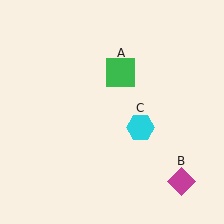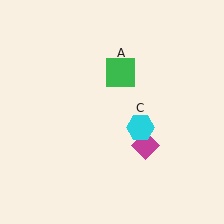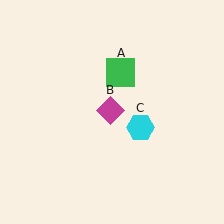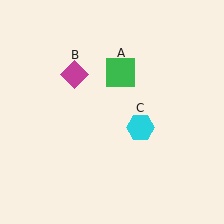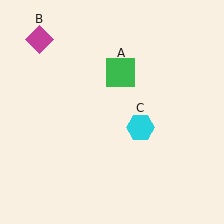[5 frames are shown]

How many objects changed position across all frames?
1 object changed position: magenta diamond (object B).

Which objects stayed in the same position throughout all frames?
Green square (object A) and cyan hexagon (object C) remained stationary.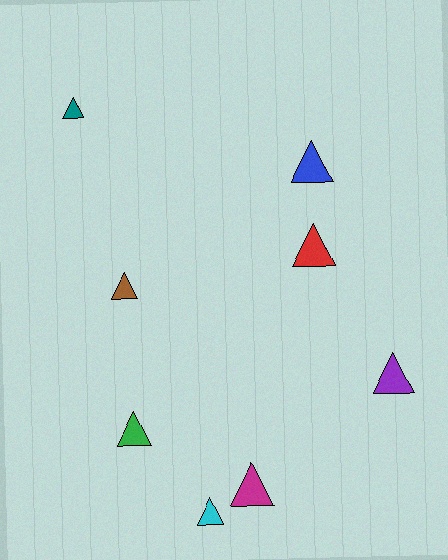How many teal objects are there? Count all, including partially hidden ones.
There is 1 teal object.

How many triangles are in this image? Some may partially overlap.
There are 8 triangles.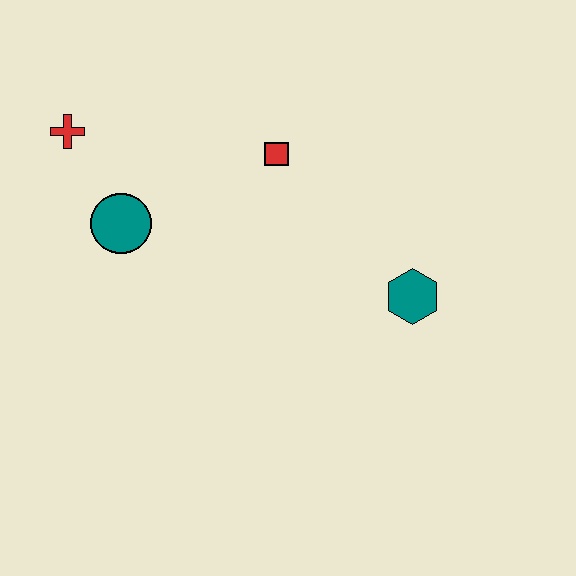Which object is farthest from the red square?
The red cross is farthest from the red square.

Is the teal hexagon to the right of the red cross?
Yes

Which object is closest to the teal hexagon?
The red square is closest to the teal hexagon.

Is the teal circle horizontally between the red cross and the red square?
Yes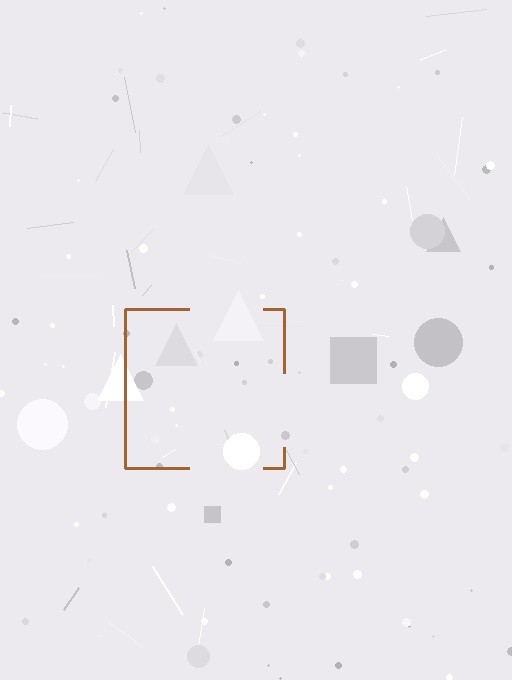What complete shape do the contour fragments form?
The contour fragments form a square.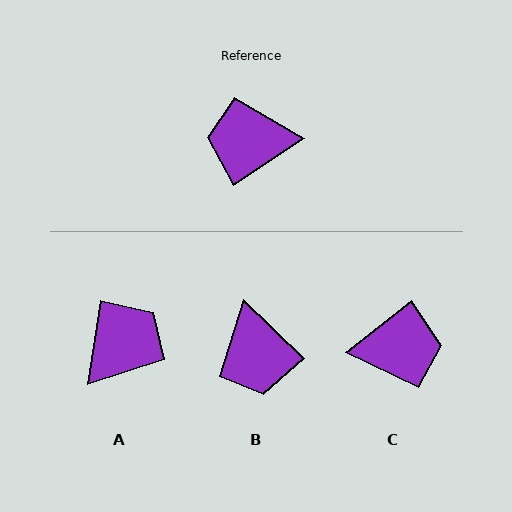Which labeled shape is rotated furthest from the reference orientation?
C, about 175 degrees away.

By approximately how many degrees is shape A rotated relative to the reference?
Approximately 132 degrees clockwise.